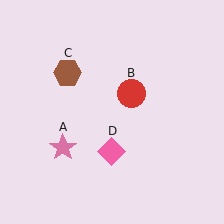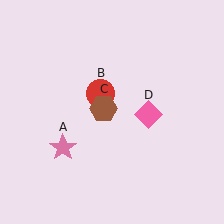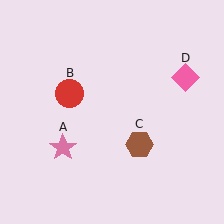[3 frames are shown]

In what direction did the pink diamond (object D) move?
The pink diamond (object D) moved up and to the right.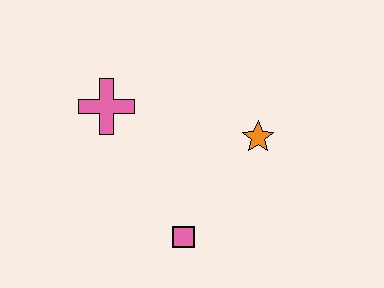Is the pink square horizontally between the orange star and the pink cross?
Yes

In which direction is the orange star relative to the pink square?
The orange star is above the pink square.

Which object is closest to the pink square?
The orange star is closest to the pink square.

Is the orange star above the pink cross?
No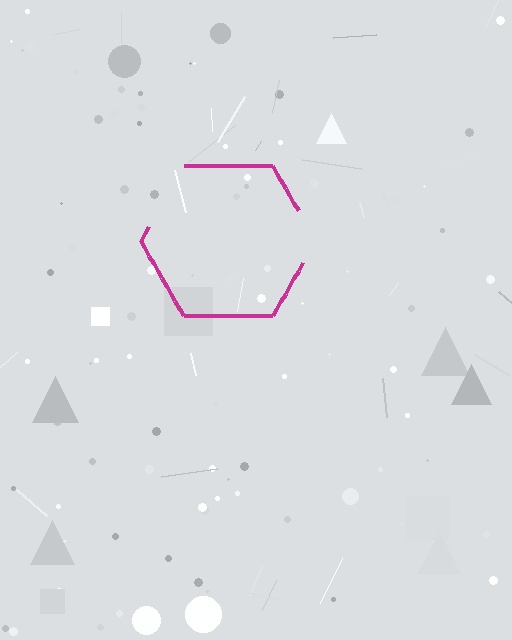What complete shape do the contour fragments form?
The contour fragments form a hexagon.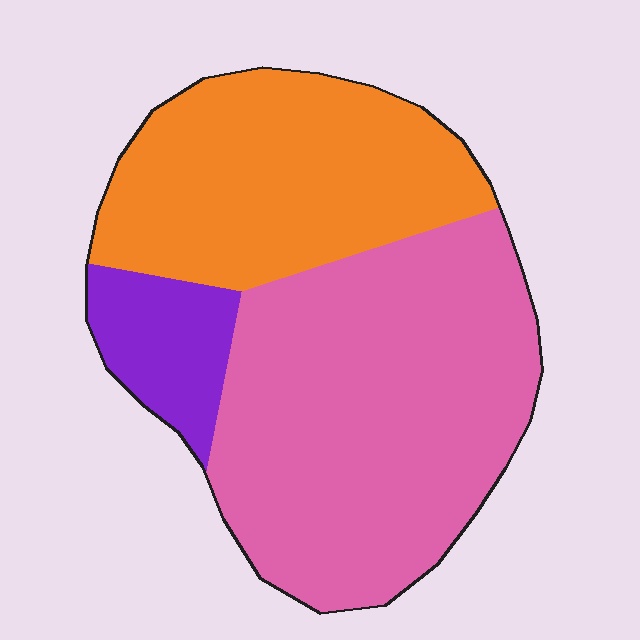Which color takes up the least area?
Purple, at roughly 10%.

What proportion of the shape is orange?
Orange takes up about one third (1/3) of the shape.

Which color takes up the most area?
Pink, at roughly 55%.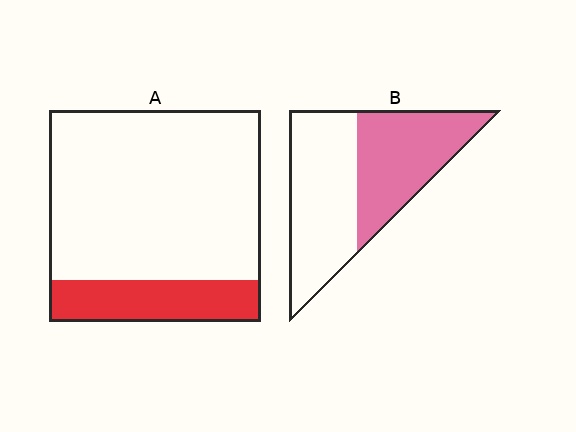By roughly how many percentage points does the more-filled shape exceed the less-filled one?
By roughly 25 percentage points (B over A).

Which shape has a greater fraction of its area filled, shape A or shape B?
Shape B.